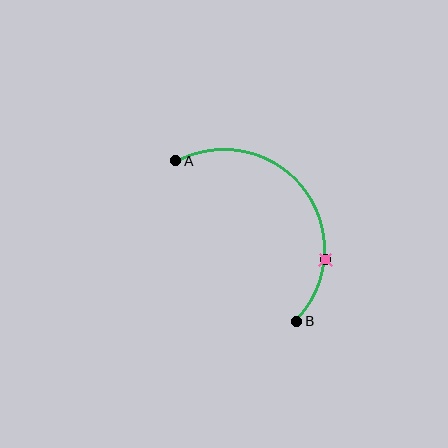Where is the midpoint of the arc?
The arc midpoint is the point on the curve farthest from the straight line joining A and B. It sits above and to the right of that line.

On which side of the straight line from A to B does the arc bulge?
The arc bulges above and to the right of the straight line connecting A and B.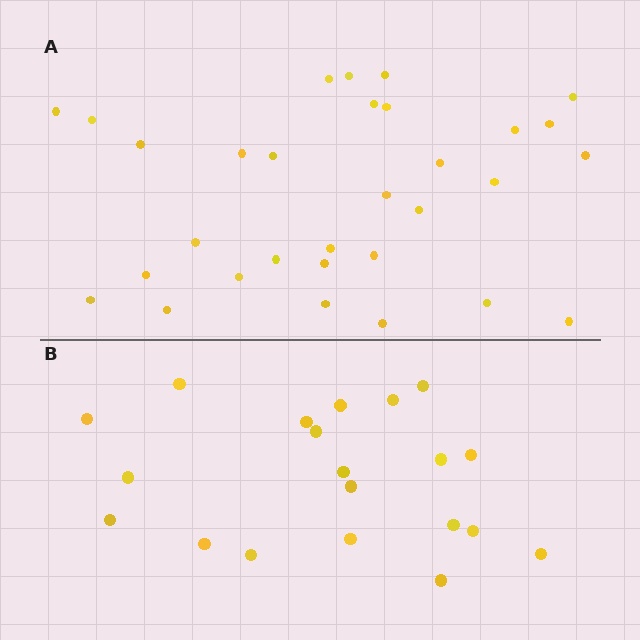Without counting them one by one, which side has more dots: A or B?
Region A (the top region) has more dots.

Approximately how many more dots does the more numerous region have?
Region A has roughly 12 or so more dots than region B.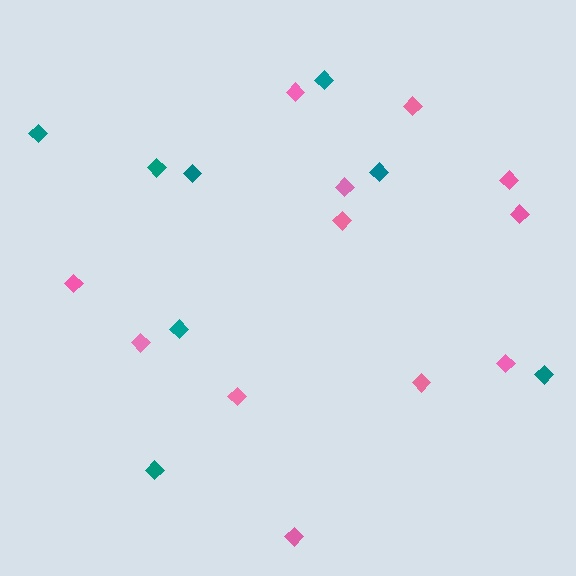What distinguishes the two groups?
There are 2 groups: one group of teal diamonds (8) and one group of pink diamonds (12).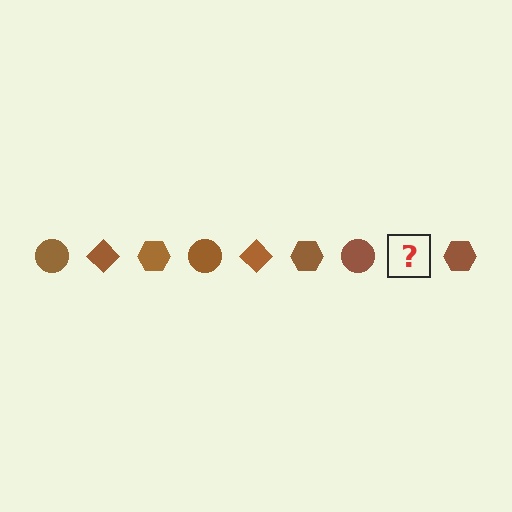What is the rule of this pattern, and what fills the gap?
The rule is that the pattern cycles through circle, diamond, hexagon shapes in brown. The gap should be filled with a brown diamond.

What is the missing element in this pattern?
The missing element is a brown diamond.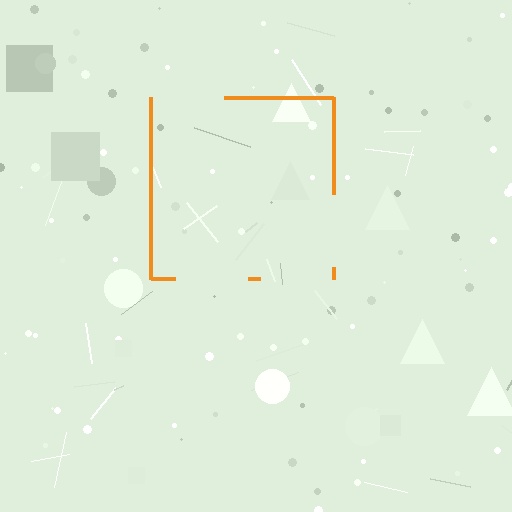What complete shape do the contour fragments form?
The contour fragments form a square.